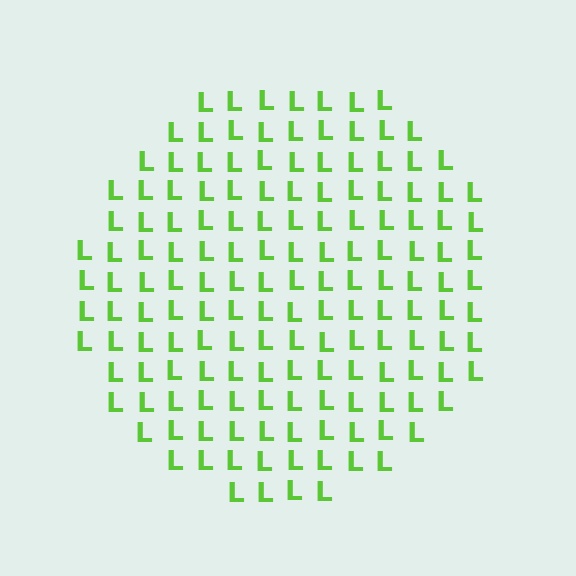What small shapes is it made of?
It is made of small letter L's.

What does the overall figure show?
The overall figure shows a circle.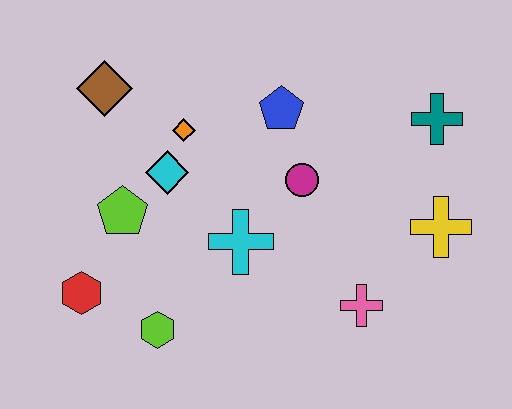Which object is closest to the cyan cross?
The magenta circle is closest to the cyan cross.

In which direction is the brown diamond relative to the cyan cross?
The brown diamond is above the cyan cross.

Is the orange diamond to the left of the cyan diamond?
No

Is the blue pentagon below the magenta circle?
No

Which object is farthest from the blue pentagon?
The red hexagon is farthest from the blue pentagon.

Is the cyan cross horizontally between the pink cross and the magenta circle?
No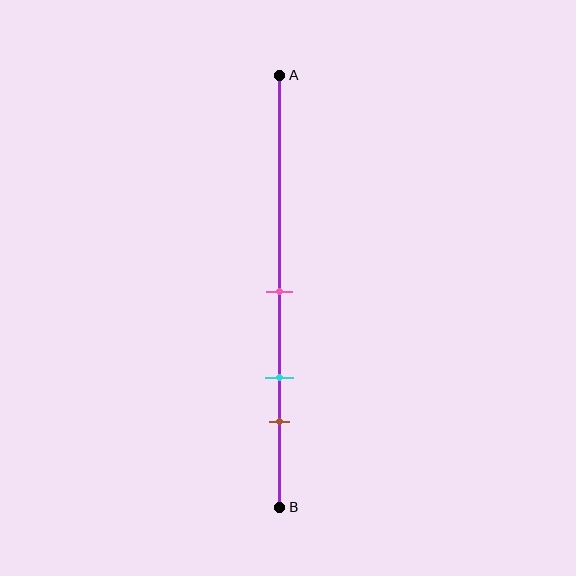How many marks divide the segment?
There are 3 marks dividing the segment.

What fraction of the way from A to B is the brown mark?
The brown mark is approximately 80% (0.8) of the way from A to B.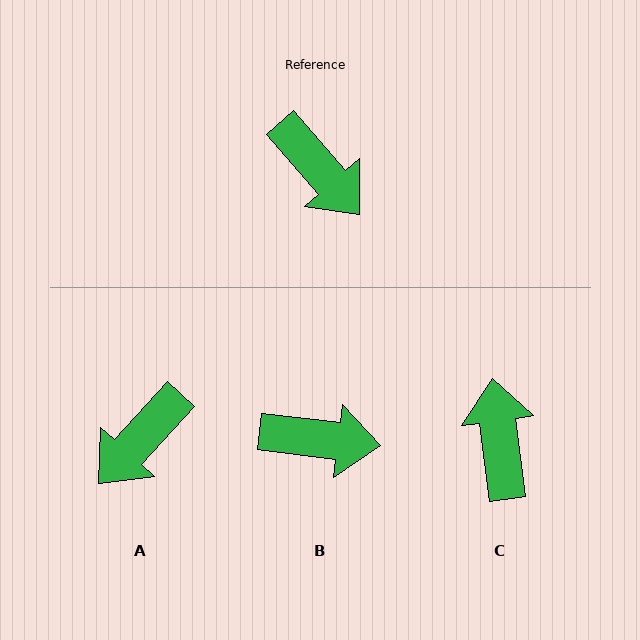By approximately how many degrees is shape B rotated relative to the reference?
Approximately 42 degrees counter-clockwise.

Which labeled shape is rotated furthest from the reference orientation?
C, about 146 degrees away.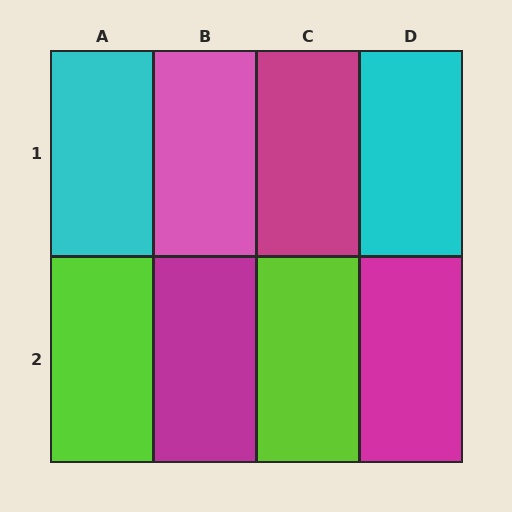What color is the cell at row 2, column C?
Lime.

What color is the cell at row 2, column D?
Magenta.